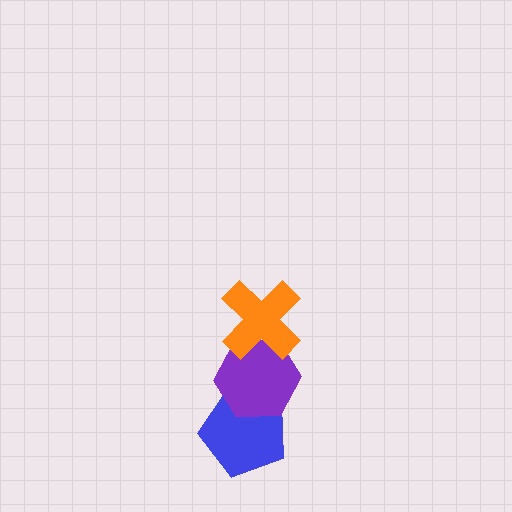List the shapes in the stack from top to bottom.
From top to bottom: the orange cross, the purple hexagon, the blue pentagon.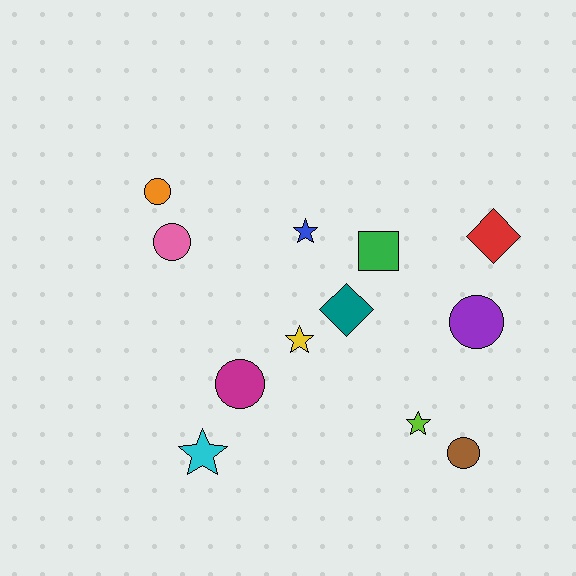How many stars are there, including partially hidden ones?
There are 4 stars.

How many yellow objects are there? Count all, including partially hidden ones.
There is 1 yellow object.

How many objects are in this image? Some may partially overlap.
There are 12 objects.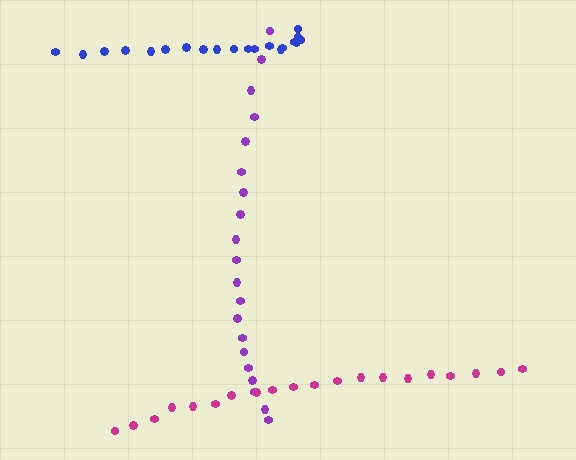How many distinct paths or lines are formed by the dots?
There are 3 distinct paths.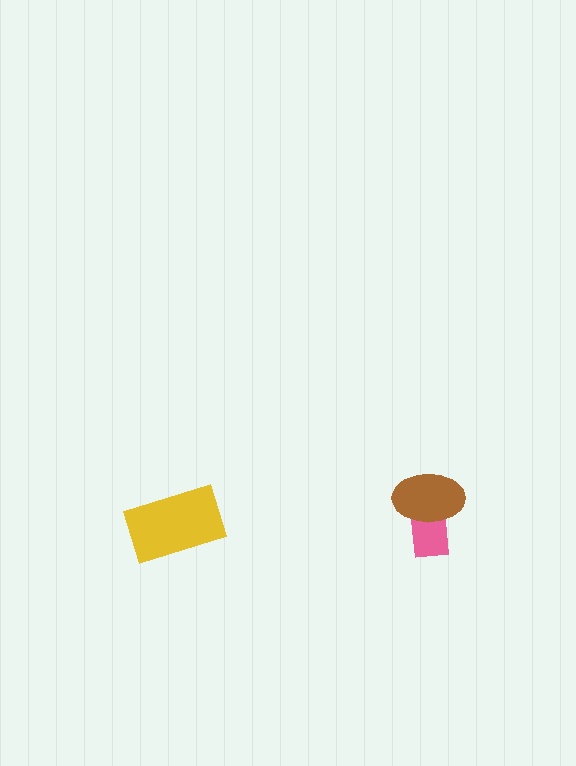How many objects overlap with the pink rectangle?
1 object overlaps with the pink rectangle.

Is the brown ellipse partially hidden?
No, no other shape covers it.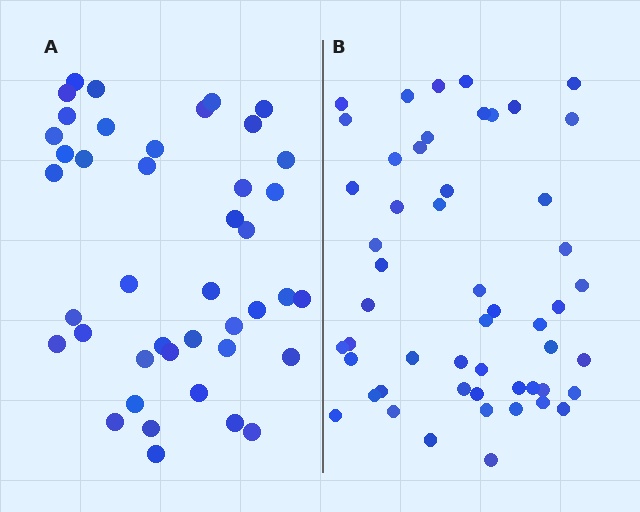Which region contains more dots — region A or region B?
Region B (the right region) has more dots.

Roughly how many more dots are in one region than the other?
Region B has roughly 10 or so more dots than region A.